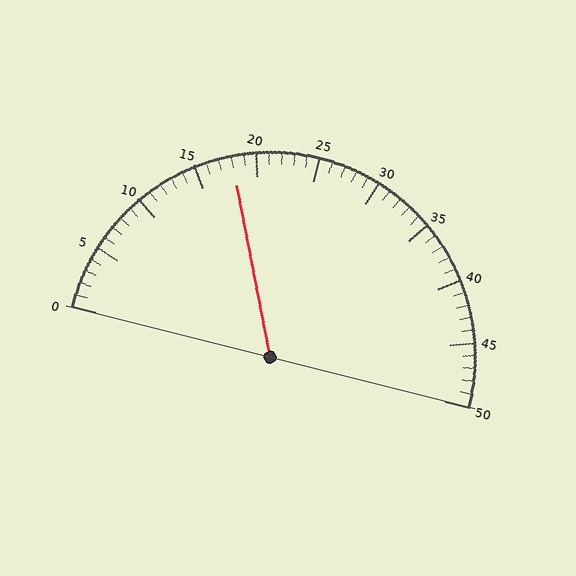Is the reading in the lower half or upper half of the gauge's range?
The reading is in the lower half of the range (0 to 50).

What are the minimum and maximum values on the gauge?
The gauge ranges from 0 to 50.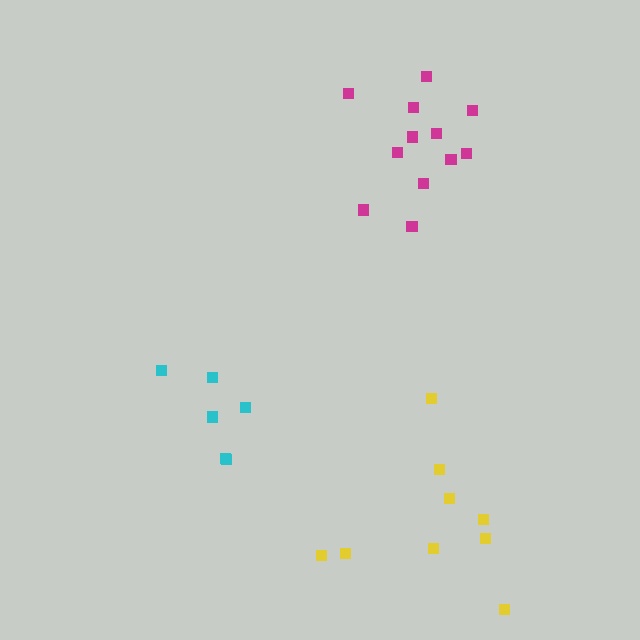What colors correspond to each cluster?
The clusters are colored: magenta, yellow, cyan.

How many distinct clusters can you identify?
There are 3 distinct clusters.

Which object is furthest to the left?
The cyan cluster is leftmost.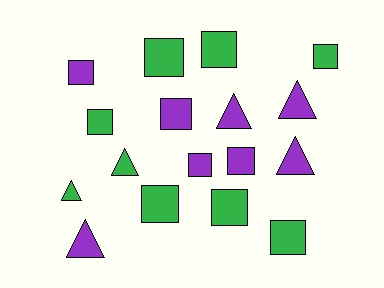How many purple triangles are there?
There are 4 purple triangles.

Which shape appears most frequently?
Square, with 11 objects.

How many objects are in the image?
There are 17 objects.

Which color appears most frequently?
Green, with 9 objects.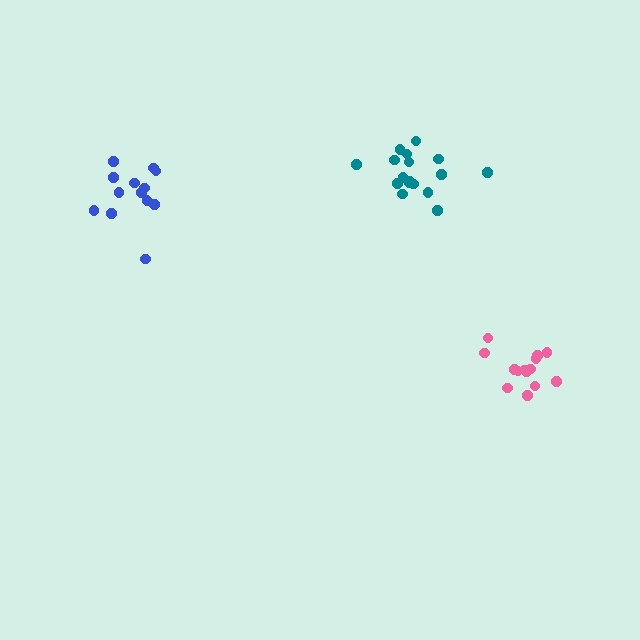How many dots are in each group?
Group 1: 14 dots, Group 2: 13 dots, Group 3: 17 dots (44 total).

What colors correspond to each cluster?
The clusters are colored: pink, blue, teal.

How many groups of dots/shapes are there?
There are 3 groups.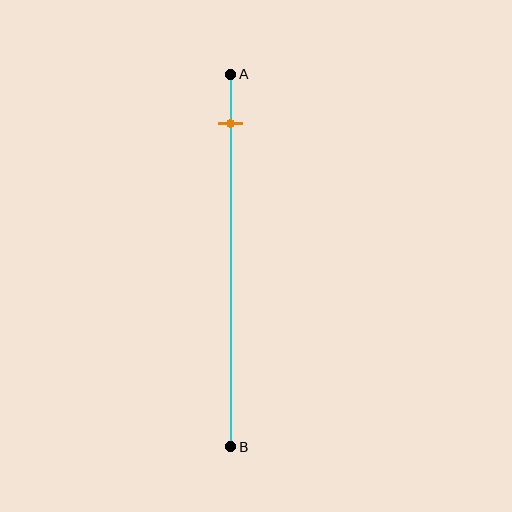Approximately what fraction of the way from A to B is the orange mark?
The orange mark is approximately 15% of the way from A to B.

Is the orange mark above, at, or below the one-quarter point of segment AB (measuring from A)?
The orange mark is above the one-quarter point of segment AB.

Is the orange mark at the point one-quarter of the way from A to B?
No, the mark is at about 15% from A, not at the 25% one-quarter point.